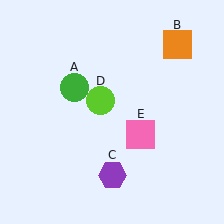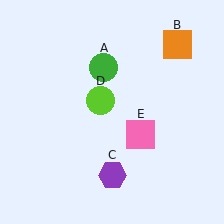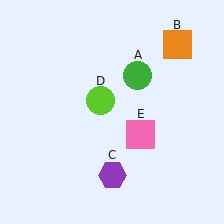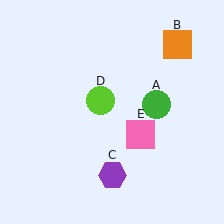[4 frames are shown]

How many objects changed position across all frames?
1 object changed position: green circle (object A).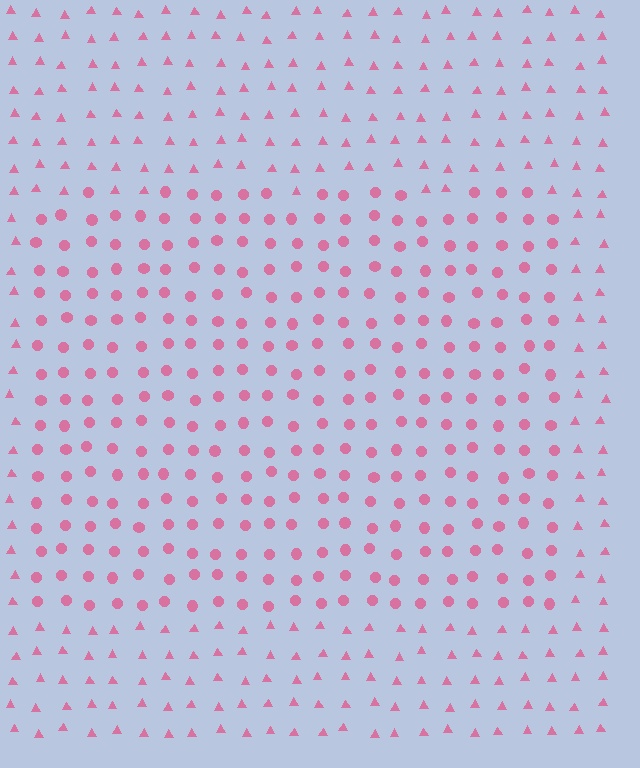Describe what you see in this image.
The image is filled with small pink elements arranged in a uniform grid. A rectangle-shaped region contains circles, while the surrounding area contains triangles. The boundary is defined purely by the change in element shape.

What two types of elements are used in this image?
The image uses circles inside the rectangle region and triangles outside it.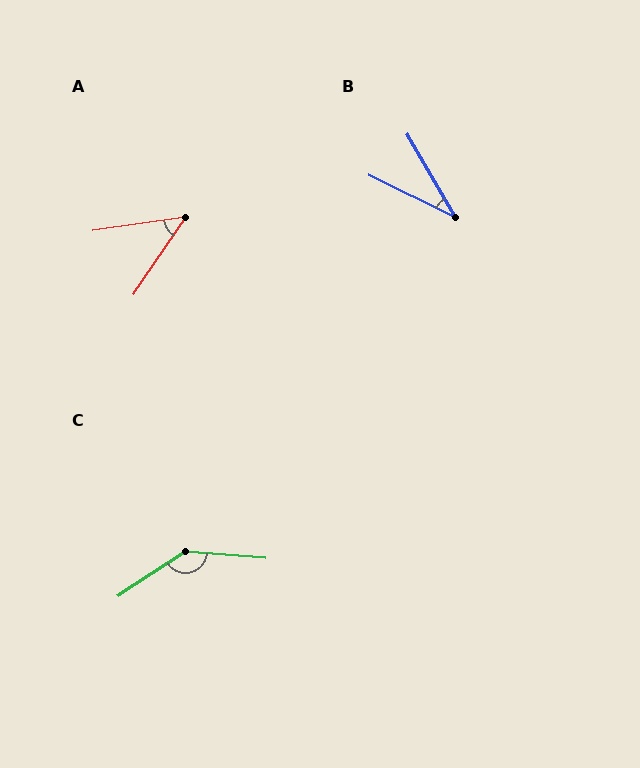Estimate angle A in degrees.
Approximately 47 degrees.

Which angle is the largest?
C, at approximately 142 degrees.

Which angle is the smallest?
B, at approximately 34 degrees.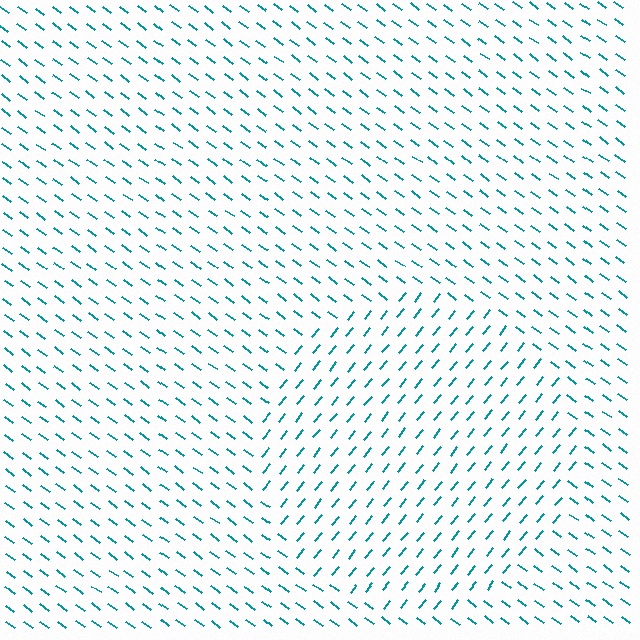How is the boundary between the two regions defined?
The boundary is defined purely by a change in line orientation (approximately 87 degrees difference). All lines are the same color and thickness.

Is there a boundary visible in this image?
Yes, there is a texture boundary formed by a change in line orientation.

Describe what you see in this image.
The image is filled with small teal line segments. A circle region in the image has lines oriented differently from the surrounding lines, creating a visible texture boundary.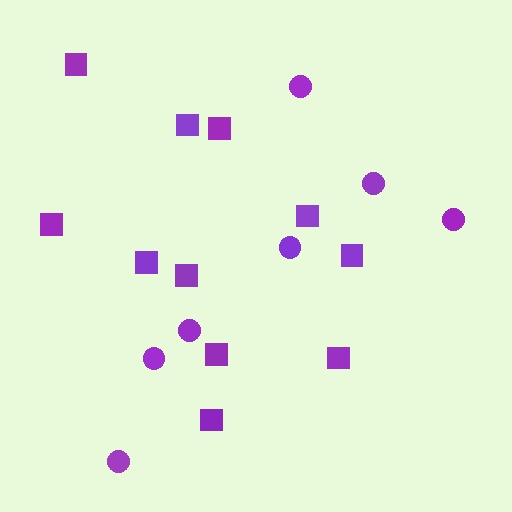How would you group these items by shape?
There are 2 groups: one group of circles (7) and one group of squares (11).